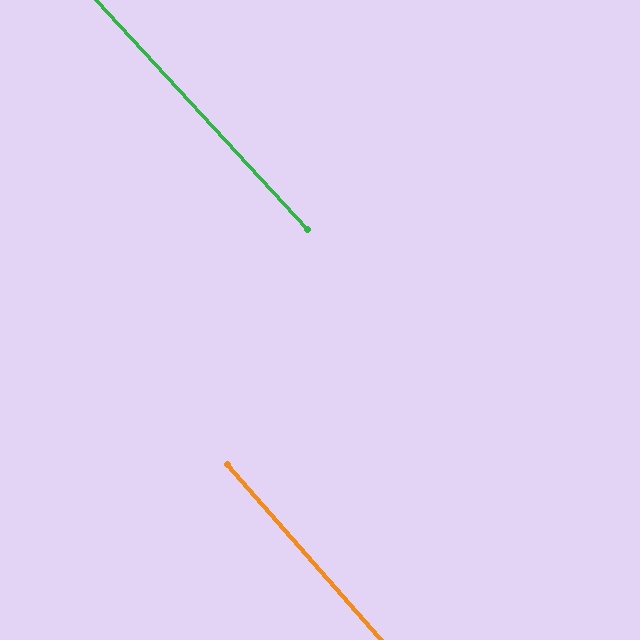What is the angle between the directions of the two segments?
Approximately 1 degree.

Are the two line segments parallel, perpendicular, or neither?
Parallel — their directions differ by only 1.0°.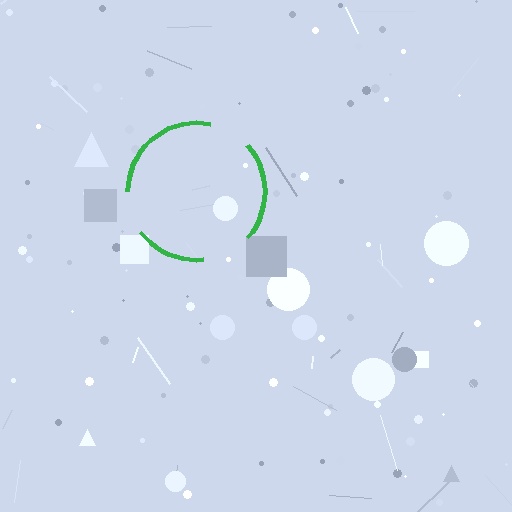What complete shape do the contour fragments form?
The contour fragments form a circle.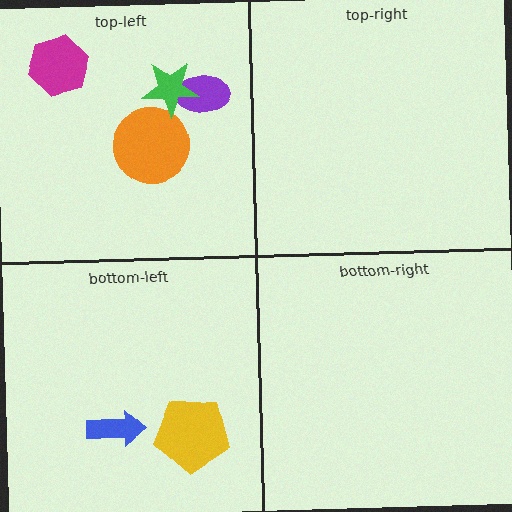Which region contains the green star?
The top-left region.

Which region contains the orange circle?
The top-left region.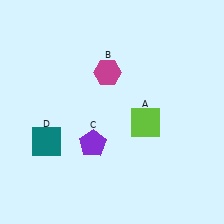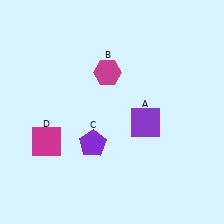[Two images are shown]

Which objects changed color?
A changed from lime to purple. D changed from teal to magenta.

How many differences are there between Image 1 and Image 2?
There are 2 differences between the two images.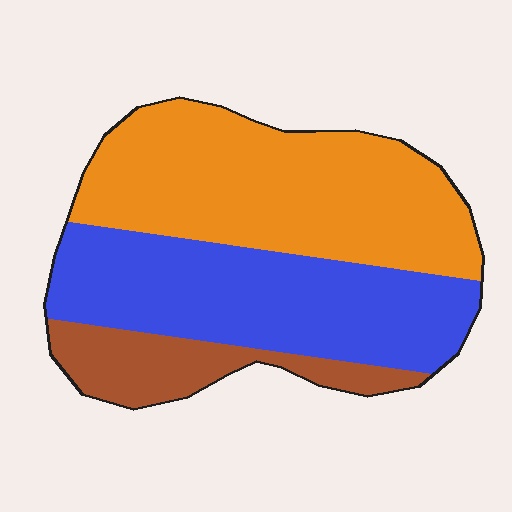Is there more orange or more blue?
Orange.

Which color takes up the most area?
Orange, at roughly 45%.